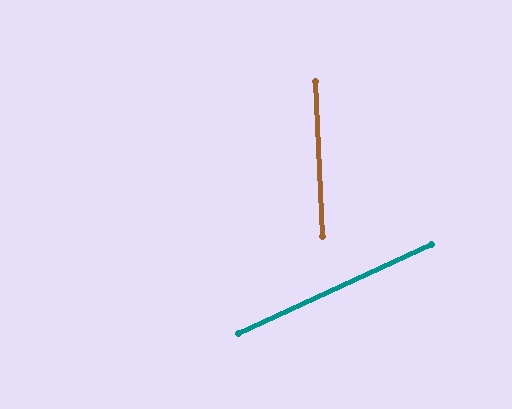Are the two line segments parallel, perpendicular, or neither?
Neither parallel nor perpendicular — they differ by about 68°.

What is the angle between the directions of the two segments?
Approximately 68 degrees.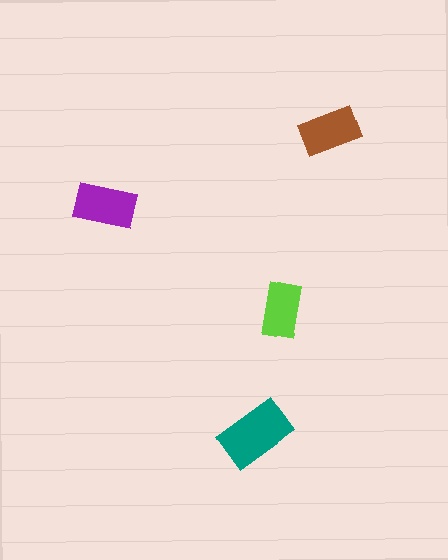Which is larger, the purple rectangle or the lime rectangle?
The purple one.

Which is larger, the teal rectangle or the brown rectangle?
The teal one.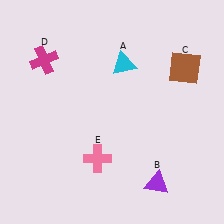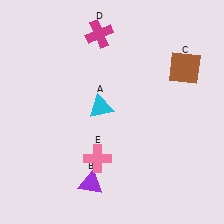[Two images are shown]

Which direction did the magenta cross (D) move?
The magenta cross (D) moved right.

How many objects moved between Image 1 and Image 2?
3 objects moved between the two images.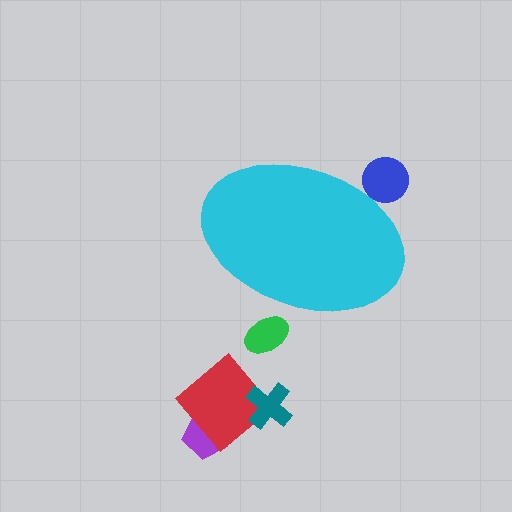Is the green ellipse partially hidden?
Yes, the green ellipse is partially hidden behind the cyan ellipse.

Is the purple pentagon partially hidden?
No, the purple pentagon is fully visible.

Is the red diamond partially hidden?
No, the red diamond is fully visible.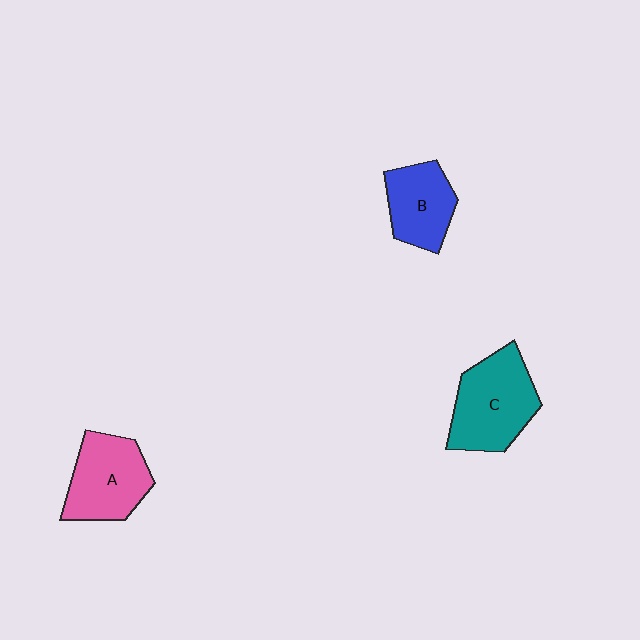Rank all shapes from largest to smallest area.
From largest to smallest: C (teal), A (pink), B (blue).